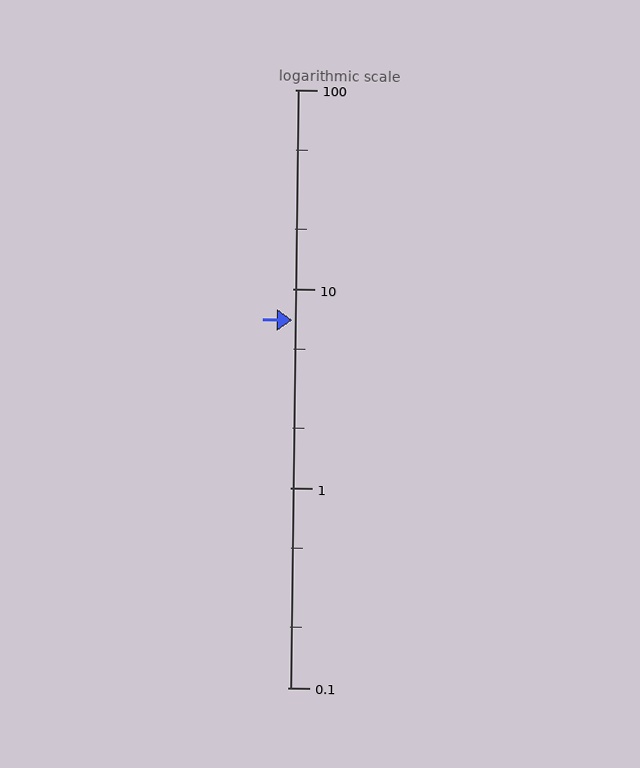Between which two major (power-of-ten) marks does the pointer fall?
The pointer is between 1 and 10.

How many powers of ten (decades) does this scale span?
The scale spans 3 decades, from 0.1 to 100.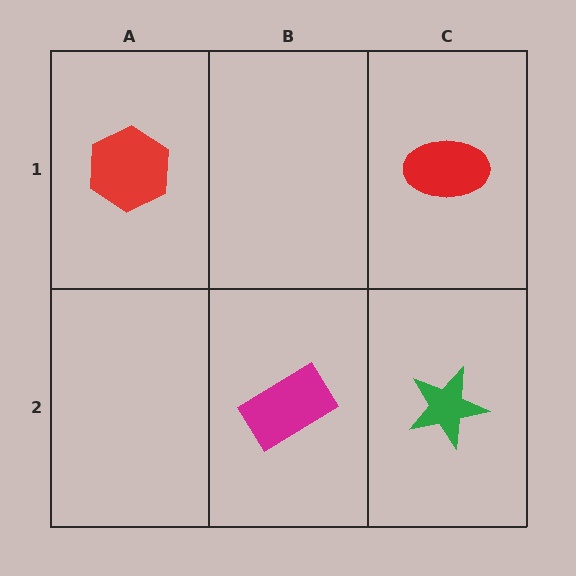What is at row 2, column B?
A magenta rectangle.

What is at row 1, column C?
A red ellipse.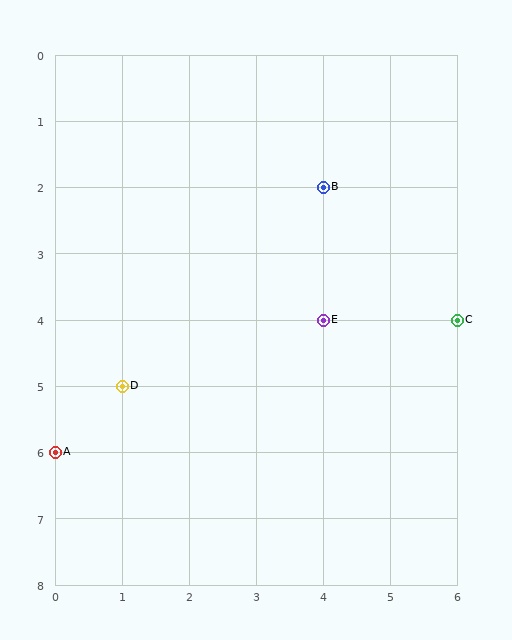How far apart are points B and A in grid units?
Points B and A are 4 columns and 4 rows apart (about 5.7 grid units diagonally).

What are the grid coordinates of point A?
Point A is at grid coordinates (0, 6).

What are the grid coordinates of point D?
Point D is at grid coordinates (1, 5).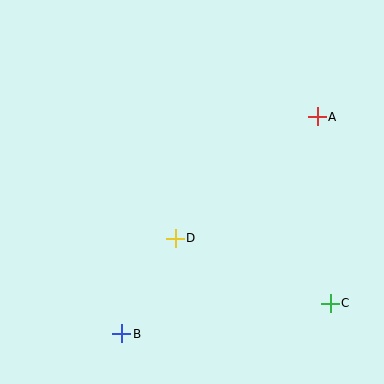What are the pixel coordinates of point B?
Point B is at (122, 334).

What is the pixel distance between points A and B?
The distance between A and B is 292 pixels.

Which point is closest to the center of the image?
Point D at (175, 238) is closest to the center.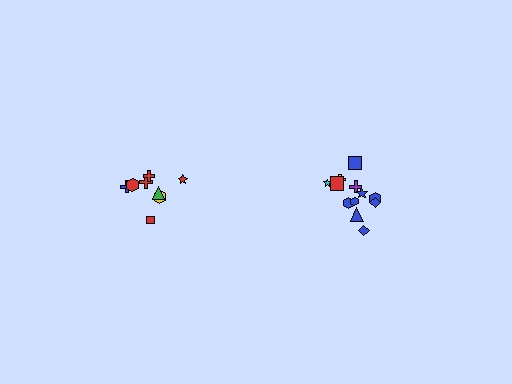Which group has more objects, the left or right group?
The right group.